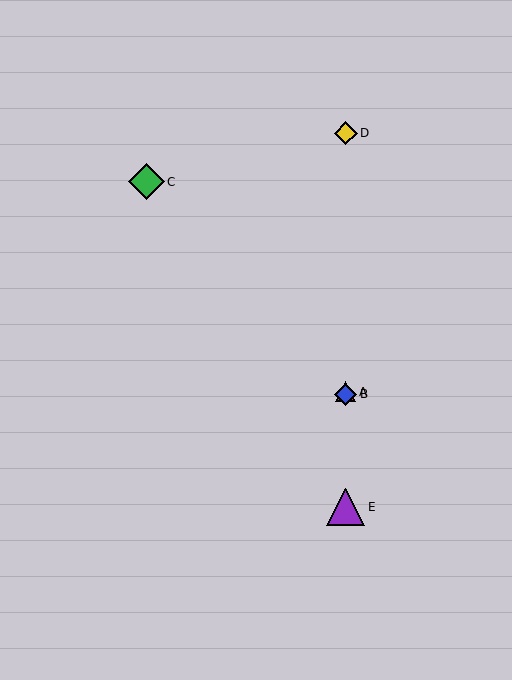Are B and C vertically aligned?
No, B is at x≈346 and C is at x≈146.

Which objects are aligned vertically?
Objects A, B, D, E are aligned vertically.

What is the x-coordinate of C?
Object C is at x≈146.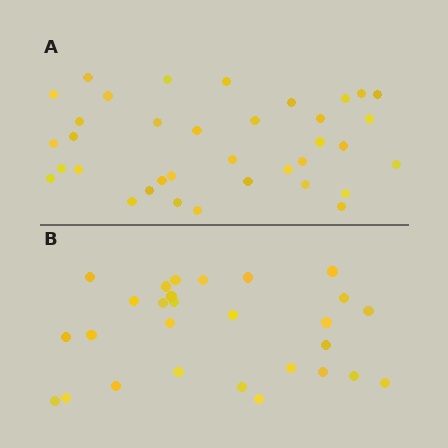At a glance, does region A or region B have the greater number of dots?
Region A (the top region) has more dots.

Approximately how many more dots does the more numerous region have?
Region A has roughly 8 or so more dots than region B.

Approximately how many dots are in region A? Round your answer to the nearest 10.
About 40 dots. (The exact count is 36, which rounds to 40.)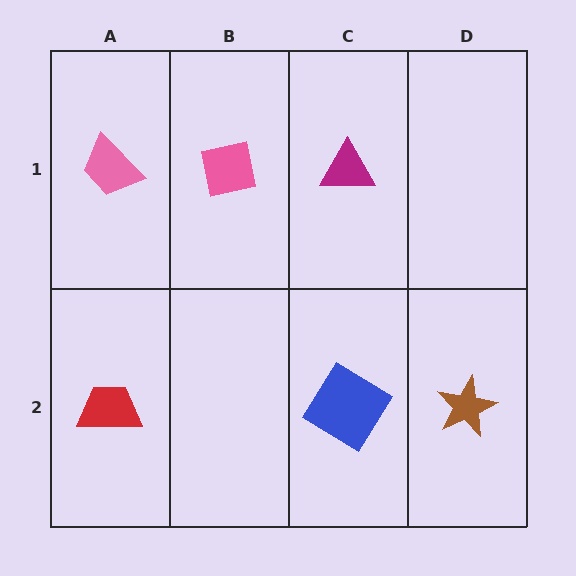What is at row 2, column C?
A blue diamond.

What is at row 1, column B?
A pink square.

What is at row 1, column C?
A magenta triangle.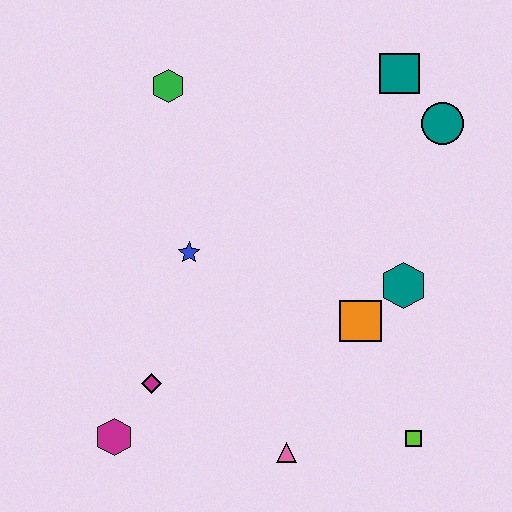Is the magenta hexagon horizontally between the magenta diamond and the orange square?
No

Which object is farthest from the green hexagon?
The lime square is farthest from the green hexagon.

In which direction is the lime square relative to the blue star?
The lime square is to the right of the blue star.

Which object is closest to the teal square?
The teal circle is closest to the teal square.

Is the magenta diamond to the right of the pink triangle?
No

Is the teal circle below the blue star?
No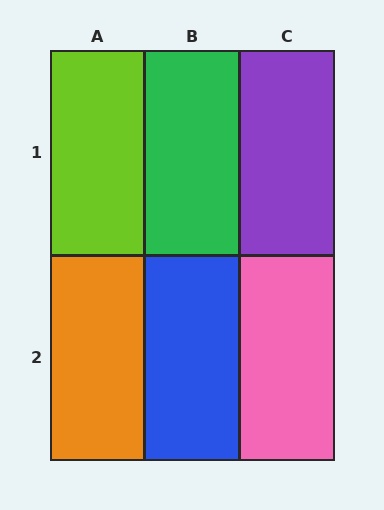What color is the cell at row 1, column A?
Lime.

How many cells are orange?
1 cell is orange.